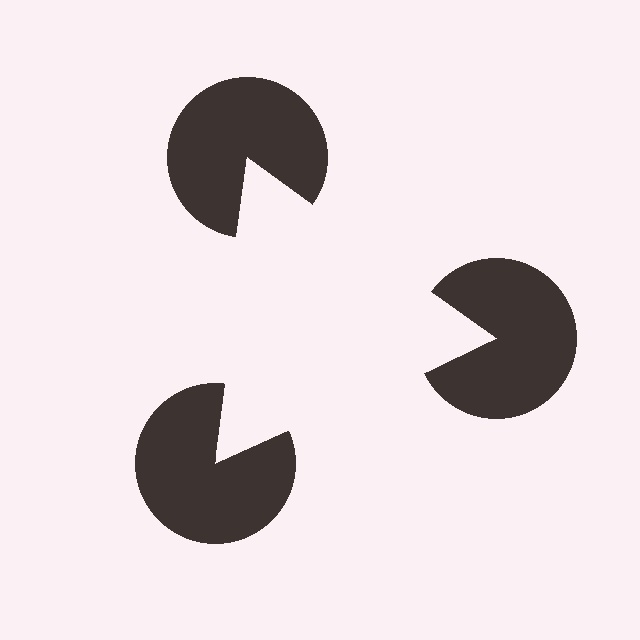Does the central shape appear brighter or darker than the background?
It typically appears slightly brighter than the background, even though no actual brightness change is drawn.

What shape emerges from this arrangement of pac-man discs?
An illusory triangle — its edges are inferred from the aligned wedge cuts in the pac-man discs, not physically drawn.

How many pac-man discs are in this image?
There are 3 — one at each vertex of the illusory triangle.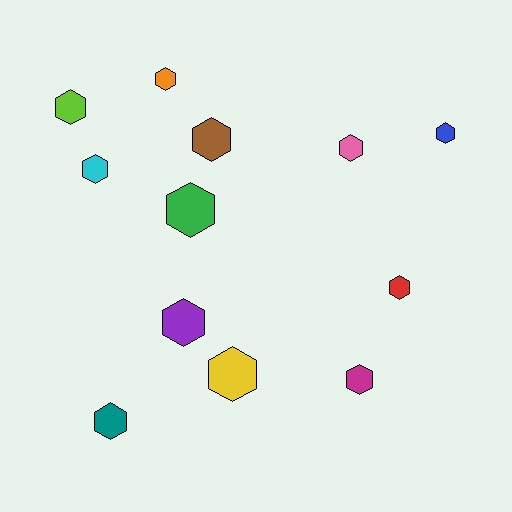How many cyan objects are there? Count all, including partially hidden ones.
There is 1 cyan object.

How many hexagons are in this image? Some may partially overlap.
There are 12 hexagons.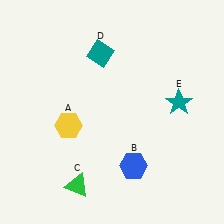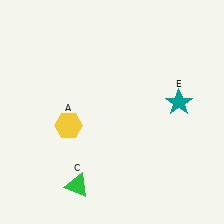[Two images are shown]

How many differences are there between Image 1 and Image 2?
There are 2 differences between the two images.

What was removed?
The blue hexagon (B), the teal diamond (D) were removed in Image 2.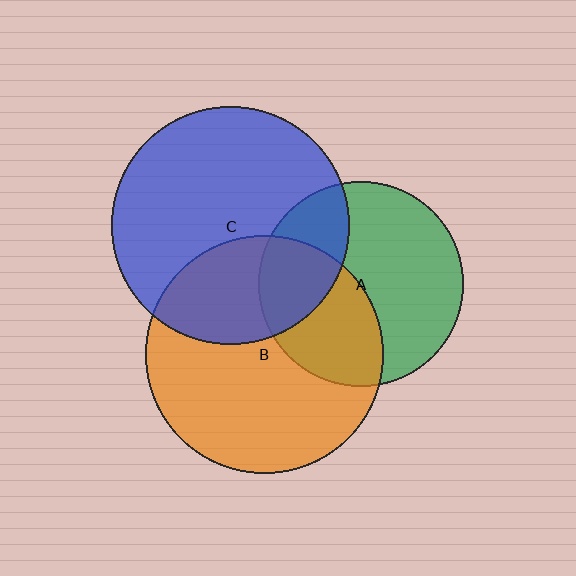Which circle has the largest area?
Circle B (orange).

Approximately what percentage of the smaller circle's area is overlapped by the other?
Approximately 35%.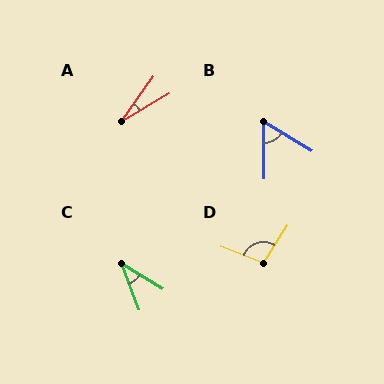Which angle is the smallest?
A, at approximately 24 degrees.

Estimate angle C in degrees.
Approximately 38 degrees.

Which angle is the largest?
D, at approximately 100 degrees.